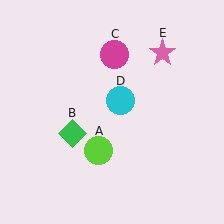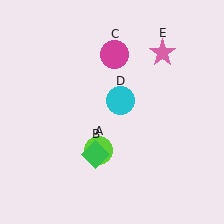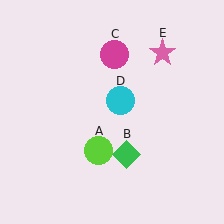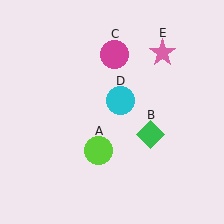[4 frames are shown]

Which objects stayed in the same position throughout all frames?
Lime circle (object A) and magenta circle (object C) and cyan circle (object D) and pink star (object E) remained stationary.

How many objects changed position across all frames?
1 object changed position: green diamond (object B).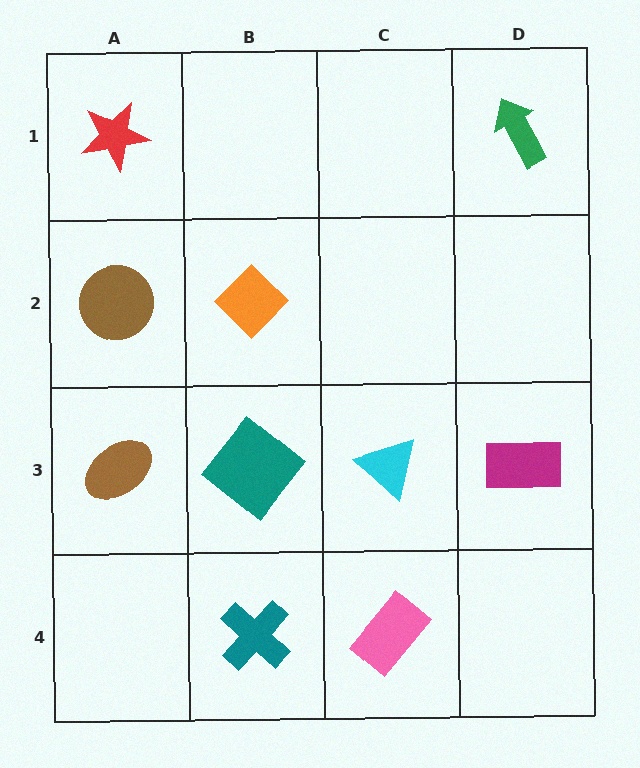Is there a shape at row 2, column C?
No, that cell is empty.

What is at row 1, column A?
A red star.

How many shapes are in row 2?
2 shapes.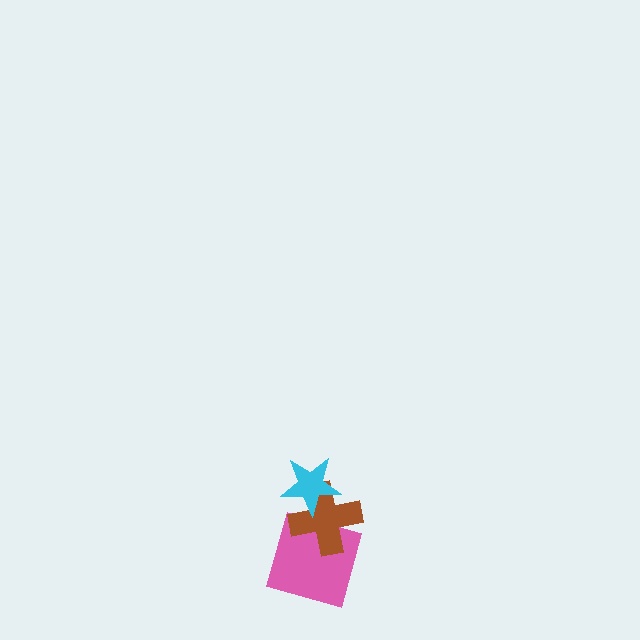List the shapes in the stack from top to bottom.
From top to bottom: the cyan star, the brown cross, the pink square.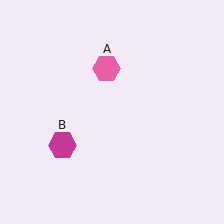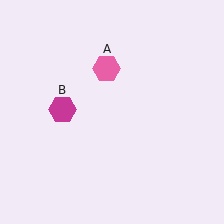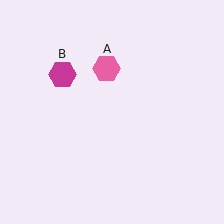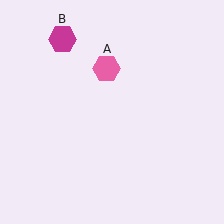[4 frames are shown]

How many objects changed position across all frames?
1 object changed position: magenta hexagon (object B).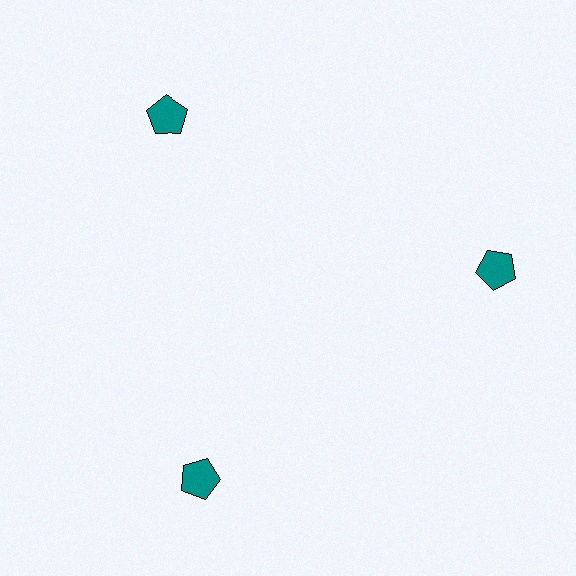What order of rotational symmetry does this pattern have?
This pattern has 3-fold rotational symmetry.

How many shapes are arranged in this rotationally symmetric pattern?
There are 3 shapes, arranged in 3 groups of 1.